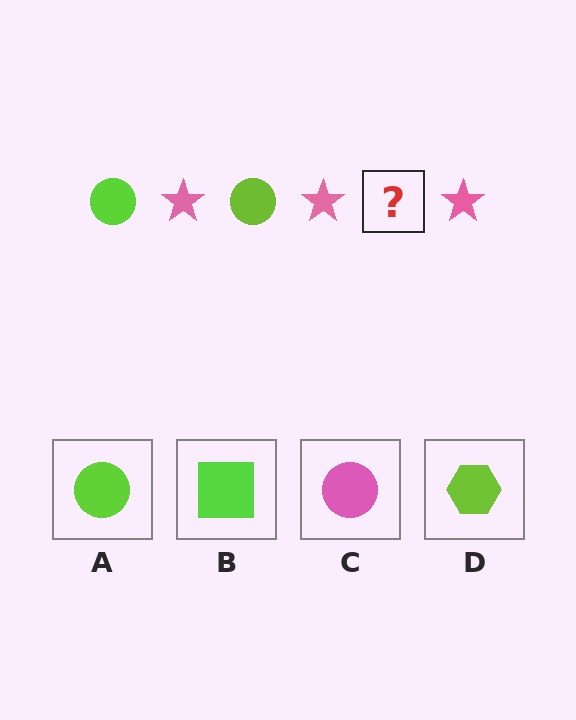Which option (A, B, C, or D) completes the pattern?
A.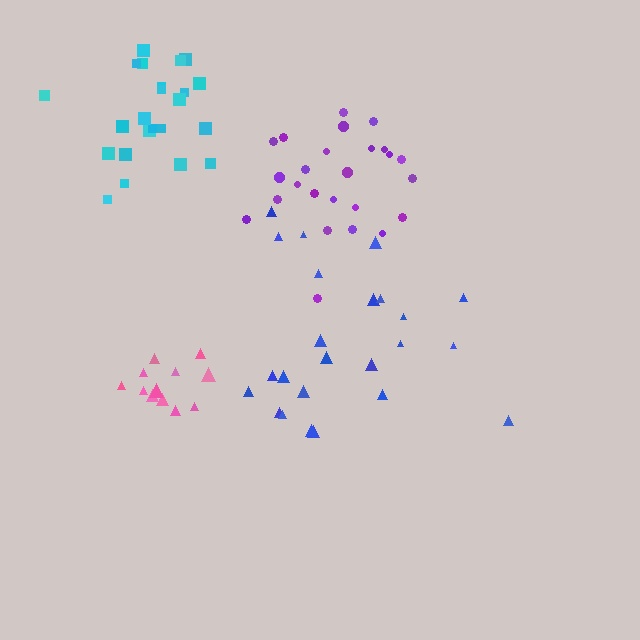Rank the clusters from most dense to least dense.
pink, cyan, purple, blue.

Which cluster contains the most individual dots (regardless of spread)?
Purple (25).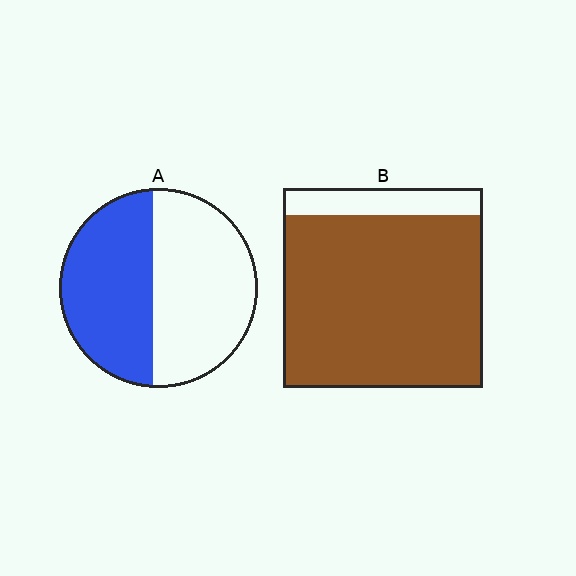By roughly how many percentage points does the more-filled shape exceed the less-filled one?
By roughly 40 percentage points (B over A).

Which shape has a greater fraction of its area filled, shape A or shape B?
Shape B.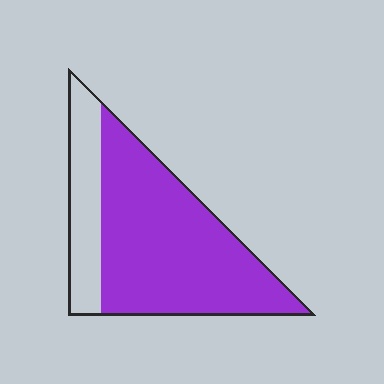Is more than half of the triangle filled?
Yes.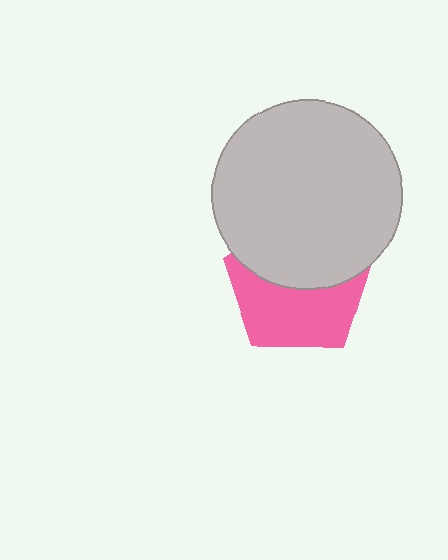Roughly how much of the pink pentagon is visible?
About half of it is visible (roughly 52%).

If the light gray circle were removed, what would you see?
You would see the complete pink pentagon.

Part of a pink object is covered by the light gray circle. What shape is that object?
It is a pentagon.